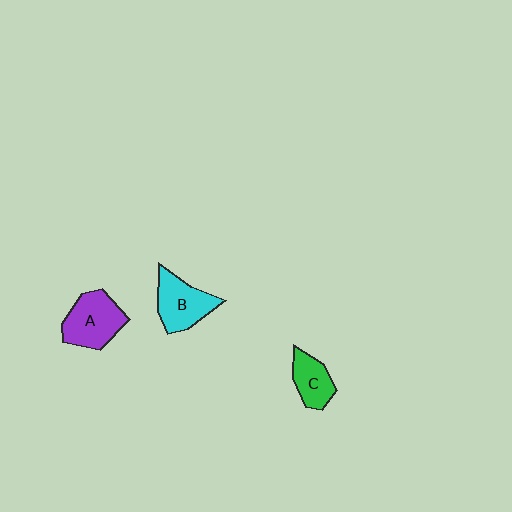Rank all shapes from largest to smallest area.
From largest to smallest: A (purple), B (cyan), C (green).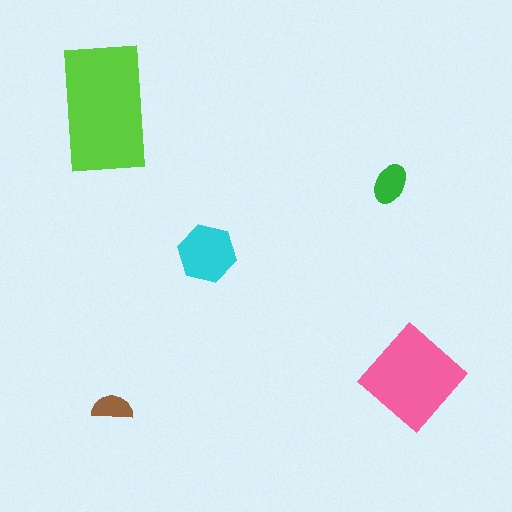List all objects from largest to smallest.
The lime rectangle, the pink diamond, the cyan hexagon, the green ellipse, the brown semicircle.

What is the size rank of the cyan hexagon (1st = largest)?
3rd.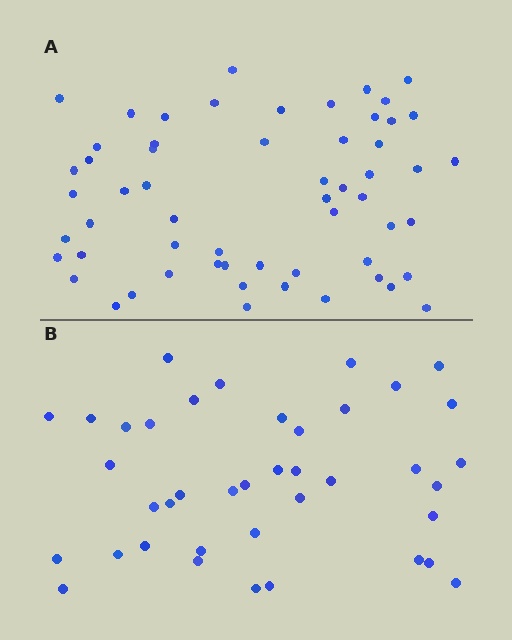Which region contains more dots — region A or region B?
Region A (the top region) has more dots.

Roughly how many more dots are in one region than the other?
Region A has approximately 20 more dots than region B.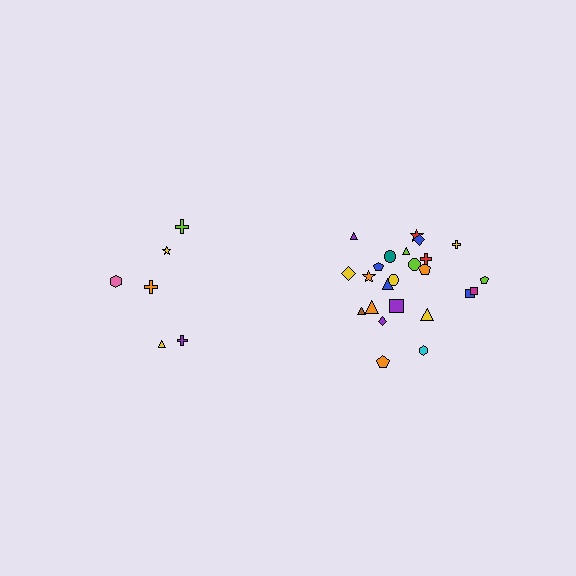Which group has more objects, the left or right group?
The right group.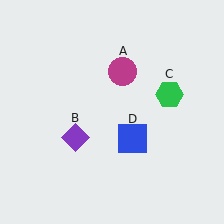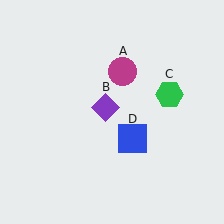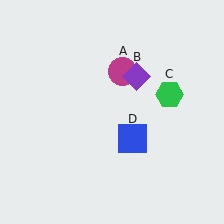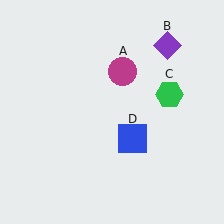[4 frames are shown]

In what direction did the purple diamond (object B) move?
The purple diamond (object B) moved up and to the right.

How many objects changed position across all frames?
1 object changed position: purple diamond (object B).